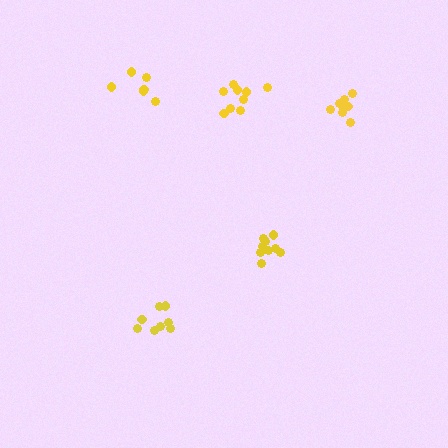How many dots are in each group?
Group 1: 6 dots, Group 2: 9 dots, Group 3: 8 dots, Group 4: 9 dots, Group 5: 9 dots (41 total).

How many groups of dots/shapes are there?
There are 5 groups.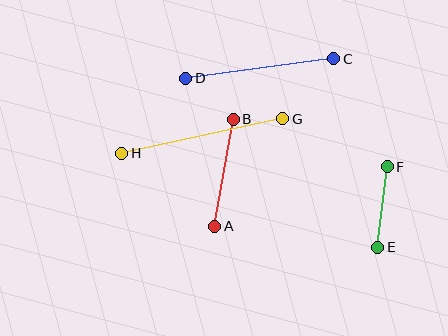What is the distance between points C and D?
The distance is approximately 149 pixels.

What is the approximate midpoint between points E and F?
The midpoint is at approximately (383, 207) pixels.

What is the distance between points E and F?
The distance is approximately 81 pixels.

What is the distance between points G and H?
The distance is approximately 165 pixels.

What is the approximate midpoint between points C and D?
The midpoint is at approximately (260, 69) pixels.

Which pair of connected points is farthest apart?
Points G and H are farthest apart.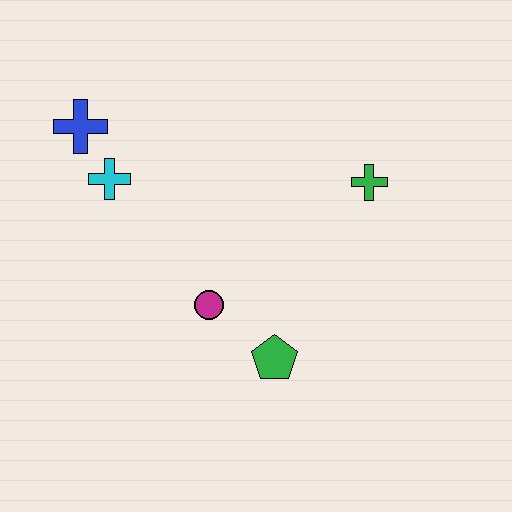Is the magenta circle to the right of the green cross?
No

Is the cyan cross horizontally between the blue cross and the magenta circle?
Yes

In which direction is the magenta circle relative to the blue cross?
The magenta circle is below the blue cross.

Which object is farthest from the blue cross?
The green pentagon is farthest from the blue cross.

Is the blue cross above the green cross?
Yes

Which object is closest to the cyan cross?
The blue cross is closest to the cyan cross.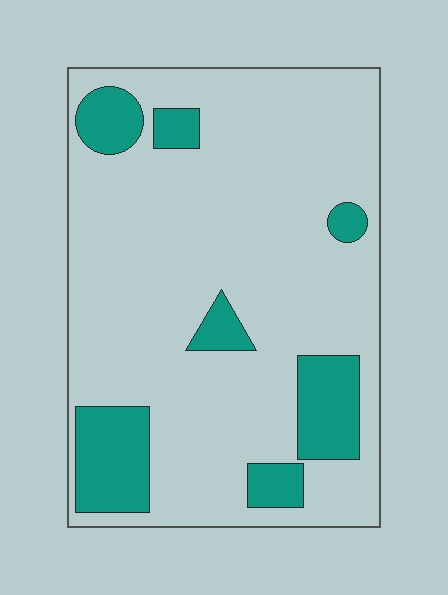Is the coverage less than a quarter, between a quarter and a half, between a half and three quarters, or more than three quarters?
Less than a quarter.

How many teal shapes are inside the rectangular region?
7.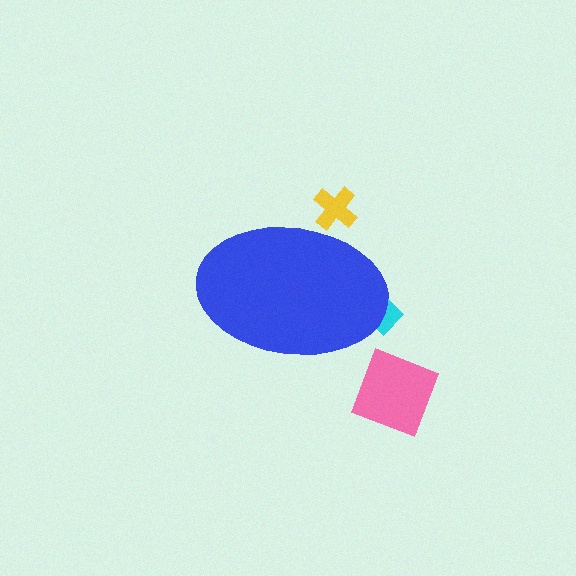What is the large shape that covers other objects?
A blue ellipse.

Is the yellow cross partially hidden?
Yes, the yellow cross is partially hidden behind the blue ellipse.